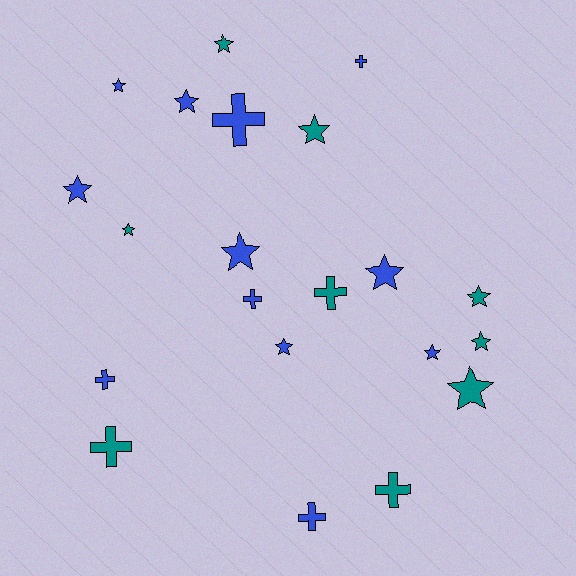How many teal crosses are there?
There are 3 teal crosses.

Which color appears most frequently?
Blue, with 12 objects.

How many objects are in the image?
There are 21 objects.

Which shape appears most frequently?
Star, with 13 objects.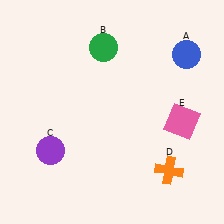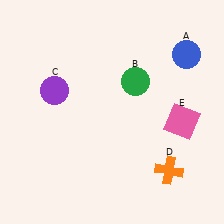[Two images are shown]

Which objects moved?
The objects that moved are: the green circle (B), the purple circle (C).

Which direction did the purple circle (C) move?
The purple circle (C) moved up.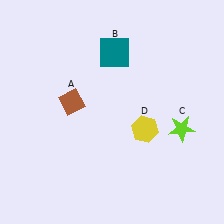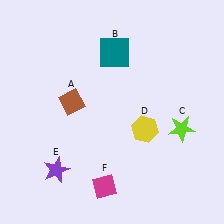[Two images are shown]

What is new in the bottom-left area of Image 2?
A magenta diamond (F) was added in the bottom-left area of Image 2.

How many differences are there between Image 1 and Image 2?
There are 2 differences between the two images.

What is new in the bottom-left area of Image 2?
A purple star (E) was added in the bottom-left area of Image 2.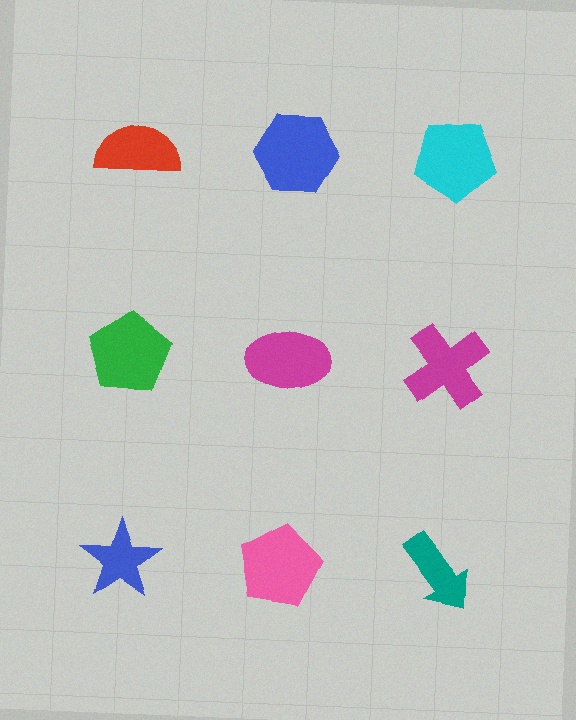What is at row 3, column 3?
A teal arrow.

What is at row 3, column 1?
A blue star.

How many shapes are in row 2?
3 shapes.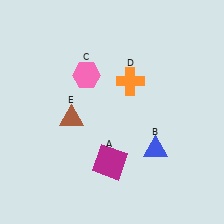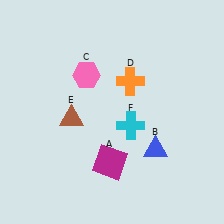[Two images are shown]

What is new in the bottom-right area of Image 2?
A cyan cross (F) was added in the bottom-right area of Image 2.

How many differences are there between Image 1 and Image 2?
There is 1 difference between the two images.